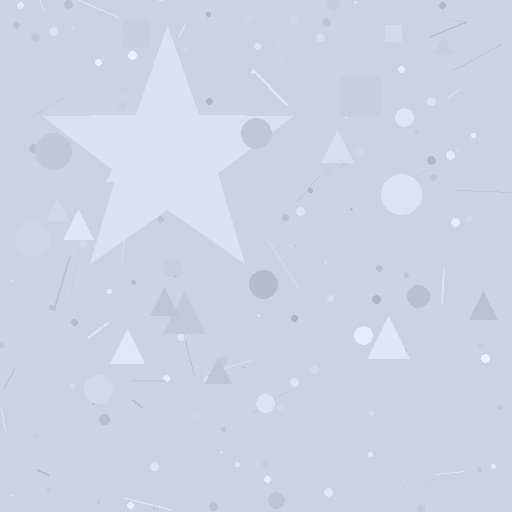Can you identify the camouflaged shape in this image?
The camouflaged shape is a star.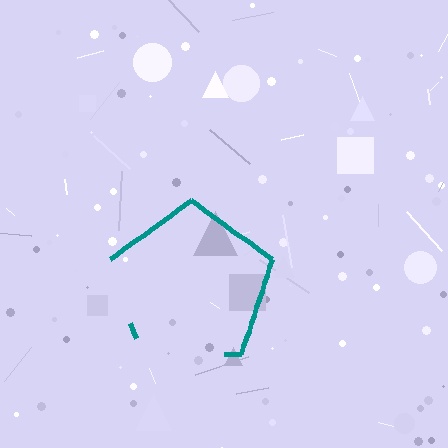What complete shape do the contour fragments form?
The contour fragments form a pentagon.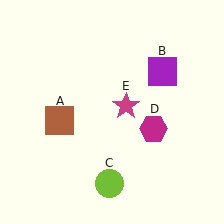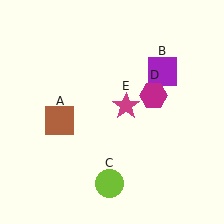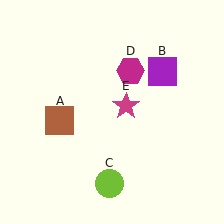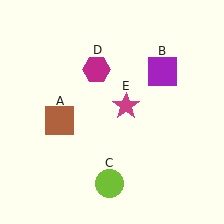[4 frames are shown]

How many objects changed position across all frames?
1 object changed position: magenta hexagon (object D).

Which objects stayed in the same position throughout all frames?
Brown square (object A) and purple square (object B) and lime circle (object C) and magenta star (object E) remained stationary.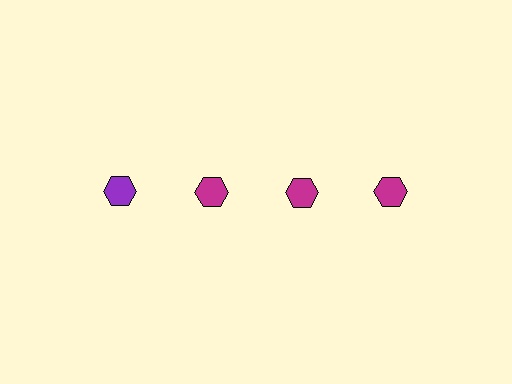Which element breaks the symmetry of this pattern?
The purple hexagon in the top row, leftmost column breaks the symmetry. All other shapes are magenta hexagons.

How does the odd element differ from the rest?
It has a different color: purple instead of magenta.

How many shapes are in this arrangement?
There are 4 shapes arranged in a grid pattern.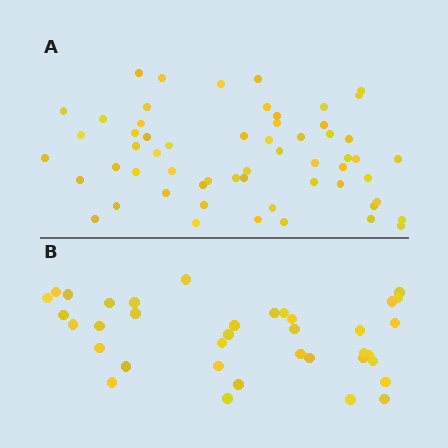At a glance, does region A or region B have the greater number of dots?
Region A (the top region) has more dots.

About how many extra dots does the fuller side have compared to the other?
Region A has approximately 20 more dots than region B.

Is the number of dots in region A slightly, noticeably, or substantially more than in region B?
Region A has substantially more. The ratio is roughly 1.6 to 1.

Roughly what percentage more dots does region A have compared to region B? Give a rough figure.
About 55% more.